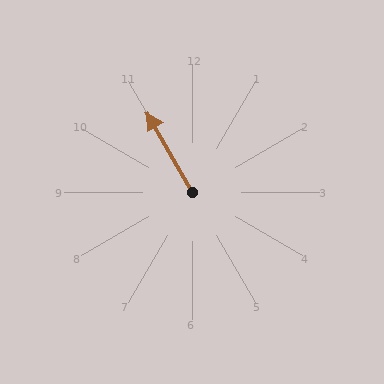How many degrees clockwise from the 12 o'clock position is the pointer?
Approximately 331 degrees.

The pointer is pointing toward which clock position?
Roughly 11 o'clock.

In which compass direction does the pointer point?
Northwest.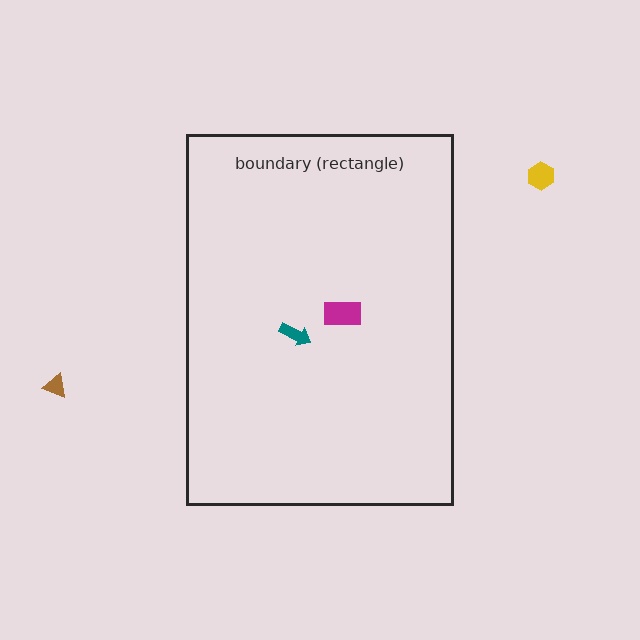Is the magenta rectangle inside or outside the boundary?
Inside.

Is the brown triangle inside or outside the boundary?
Outside.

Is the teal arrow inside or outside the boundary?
Inside.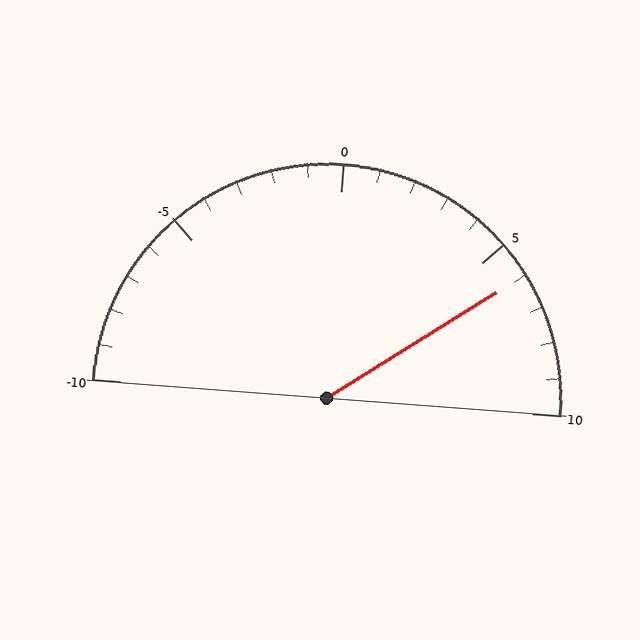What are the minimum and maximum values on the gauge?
The gauge ranges from -10 to 10.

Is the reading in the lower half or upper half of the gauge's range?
The reading is in the upper half of the range (-10 to 10).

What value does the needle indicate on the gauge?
The needle indicates approximately 6.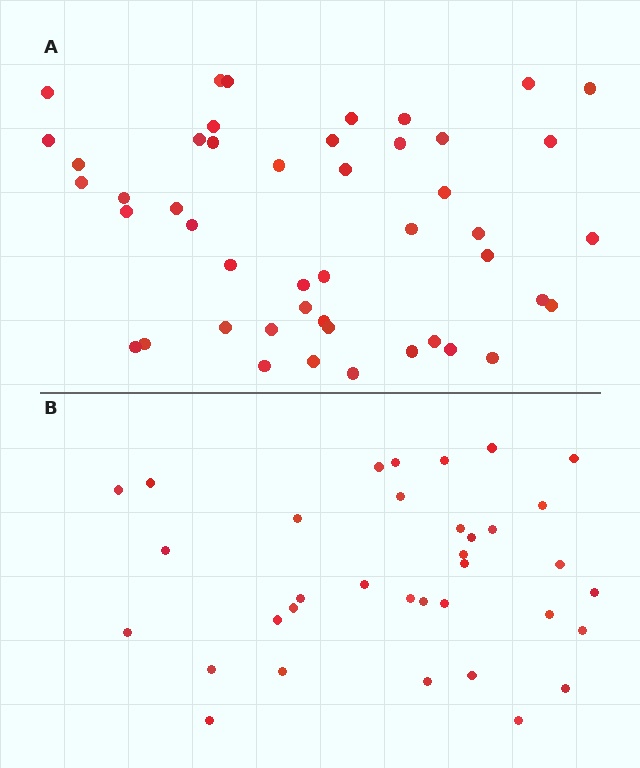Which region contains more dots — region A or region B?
Region A (the top region) has more dots.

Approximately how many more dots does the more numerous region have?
Region A has roughly 12 or so more dots than region B.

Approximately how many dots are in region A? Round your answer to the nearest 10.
About 50 dots. (The exact count is 47, which rounds to 50.)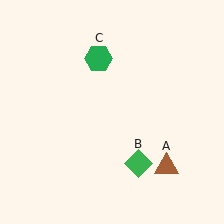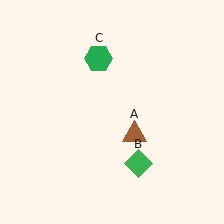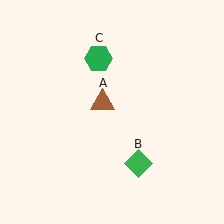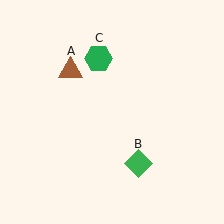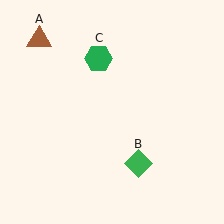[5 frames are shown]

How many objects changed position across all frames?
1 object changed position: brown triangle (object A).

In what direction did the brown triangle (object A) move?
The brown triangle (object A) moved up and to the left.